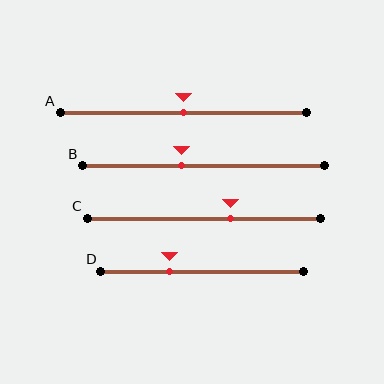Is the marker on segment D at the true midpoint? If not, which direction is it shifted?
No, the marker on segment D is shifted to the left by about 16% of the segment length.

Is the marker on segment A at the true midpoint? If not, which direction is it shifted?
Yes, the marker on segment A is at the true midpoint.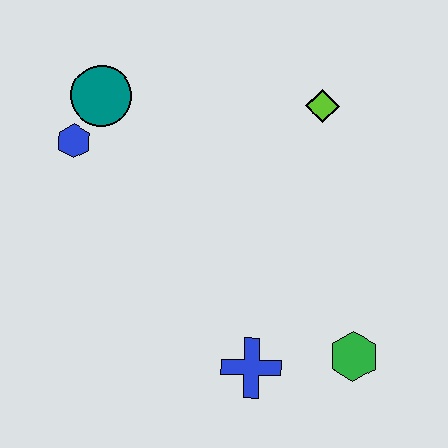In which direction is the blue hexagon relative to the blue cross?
The blue hexagon is above the blue cross.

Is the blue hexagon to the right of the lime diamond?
No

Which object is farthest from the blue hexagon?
The green hexagon is farthest from the blue hexagon.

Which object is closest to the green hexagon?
The blue cross is closest to the green hexagon.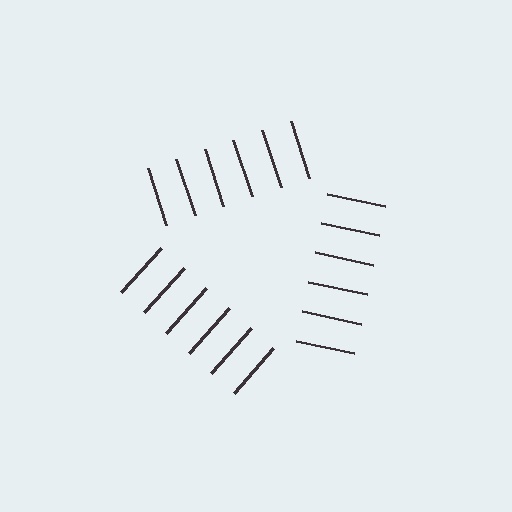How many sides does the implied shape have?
3 sides — the line-ends trace a triangle.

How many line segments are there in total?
18 — 6 along each of the 3 edges.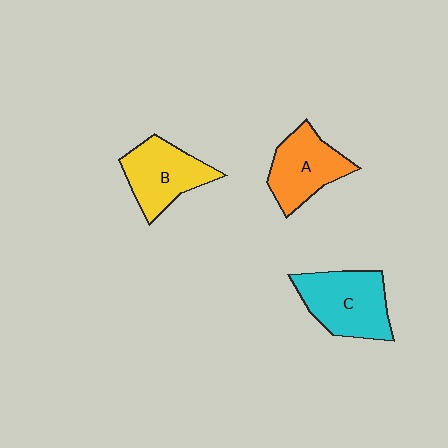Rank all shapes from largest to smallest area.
From largest to smallest: C (cyan), B (yellow), A (orange).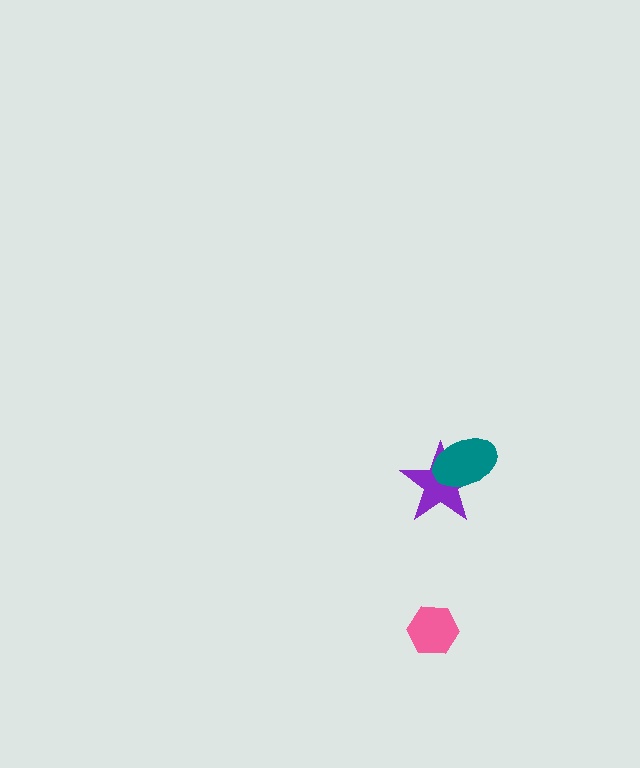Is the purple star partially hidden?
Yes, it is partially covered by another shape.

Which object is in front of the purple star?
The teal ellipse is in front of the purple star.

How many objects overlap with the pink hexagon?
0 objects overlap with the pink hexagon.